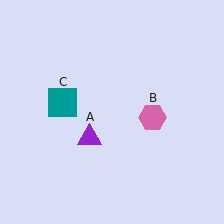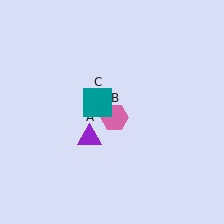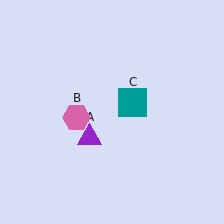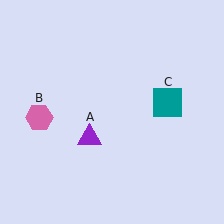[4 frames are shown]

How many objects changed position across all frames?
2 objects changed position: pink hexagon (object B), teal square (object C).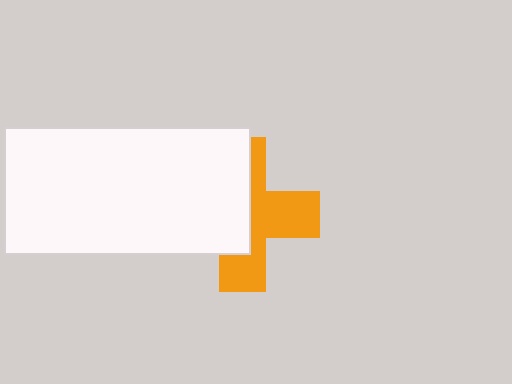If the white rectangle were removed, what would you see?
You would see the complete orange cross.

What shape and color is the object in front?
The object in front is a white rectangle.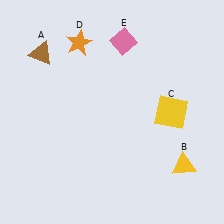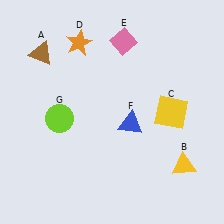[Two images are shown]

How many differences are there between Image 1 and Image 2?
There are 2 differences between the two images.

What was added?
A blue triangle (F), a lime circle (G) were added in Image 2.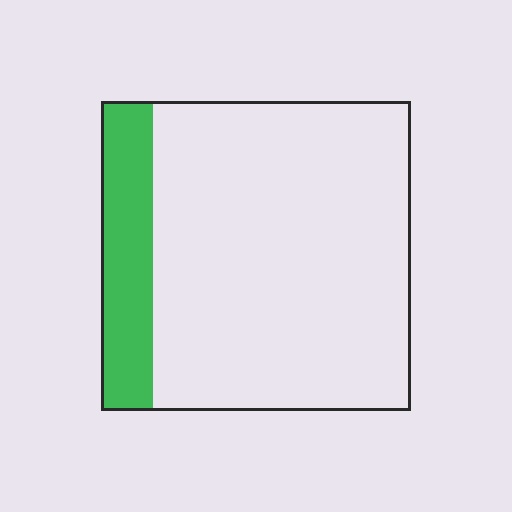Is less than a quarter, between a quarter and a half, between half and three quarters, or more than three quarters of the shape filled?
Less than a quarter.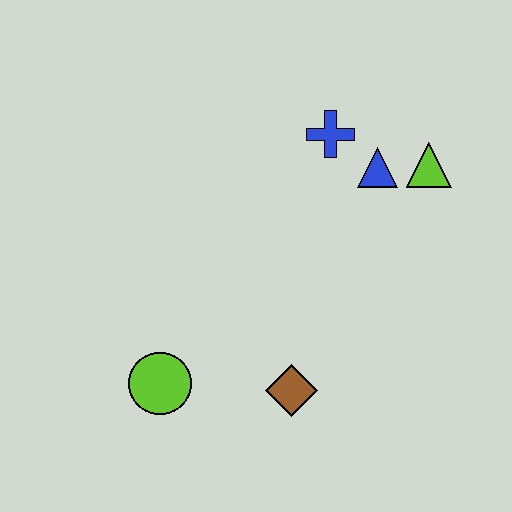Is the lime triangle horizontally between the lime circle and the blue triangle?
No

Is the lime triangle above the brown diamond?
Yes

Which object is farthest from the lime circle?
The lime triangle is farthest from the lime circle.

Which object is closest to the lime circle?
The brown diamond is closest to the lime circle.